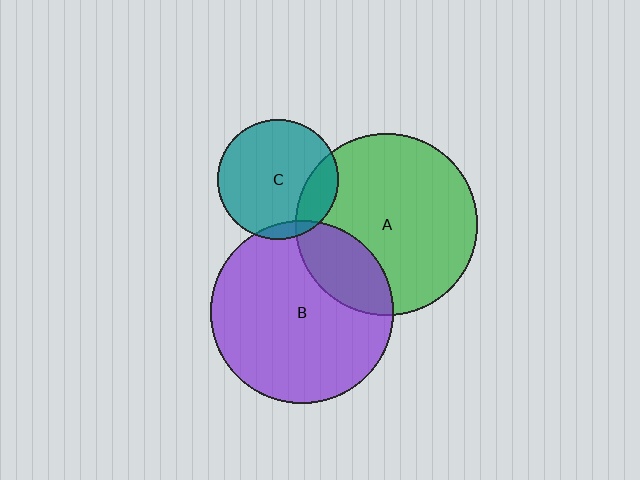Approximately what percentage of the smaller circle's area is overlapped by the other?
Approximately 20%.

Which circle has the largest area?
Circle B (purple).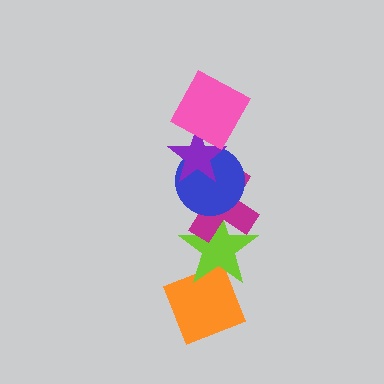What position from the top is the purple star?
The purple star is 2nd from the top.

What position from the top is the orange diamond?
The orange diamond is 6th from the top.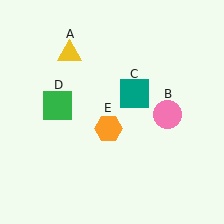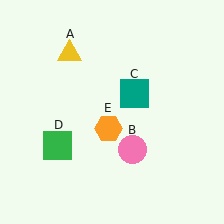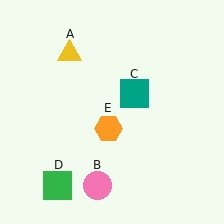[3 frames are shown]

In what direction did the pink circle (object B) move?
The pink circle (object B) moved down and to the left.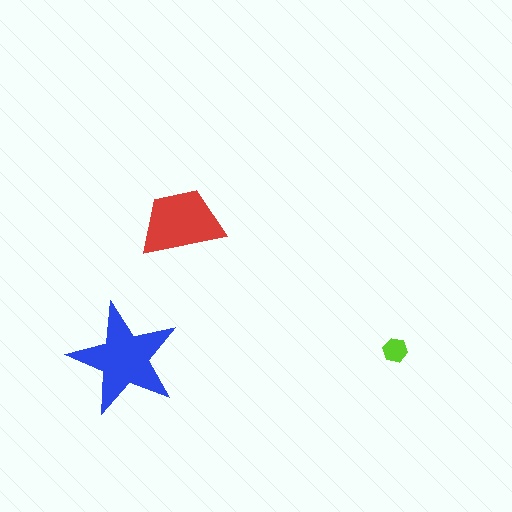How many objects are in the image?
There are 3 objects in the image.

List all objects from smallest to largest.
The lime hexagon, the red trapezoid, the blue star.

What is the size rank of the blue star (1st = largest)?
1st.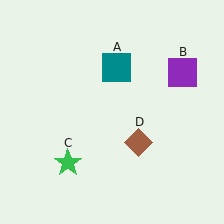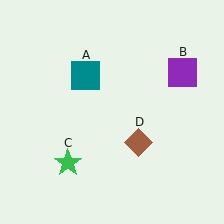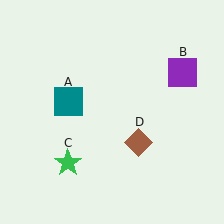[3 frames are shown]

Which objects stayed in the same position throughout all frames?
Purple square (object B) and green star (object C) and brown diamond (object D) remained stationary.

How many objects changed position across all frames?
1 object changed position: teal square (object A).